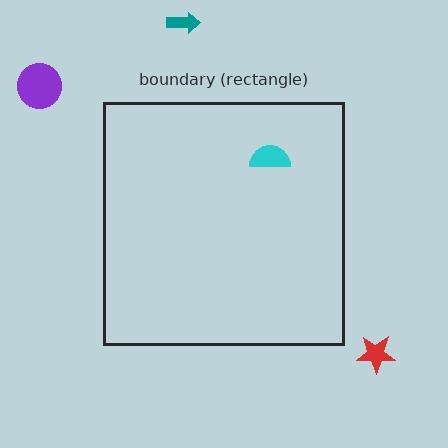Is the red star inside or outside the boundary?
Outside.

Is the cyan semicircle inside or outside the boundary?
Inside.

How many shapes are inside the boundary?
1 inside, 3 outside.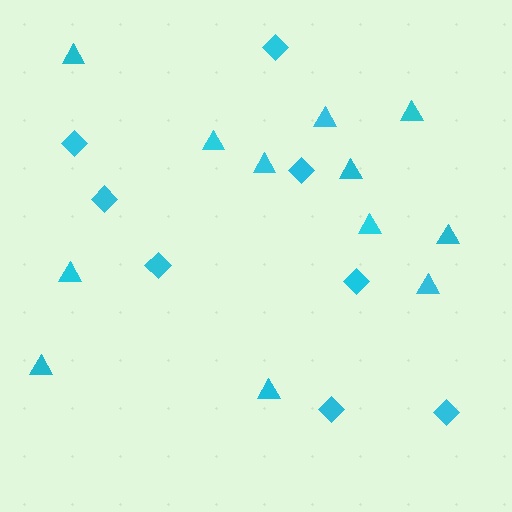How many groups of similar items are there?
There are 2 groups: one group of diamonds (8) and one group of triangles (12).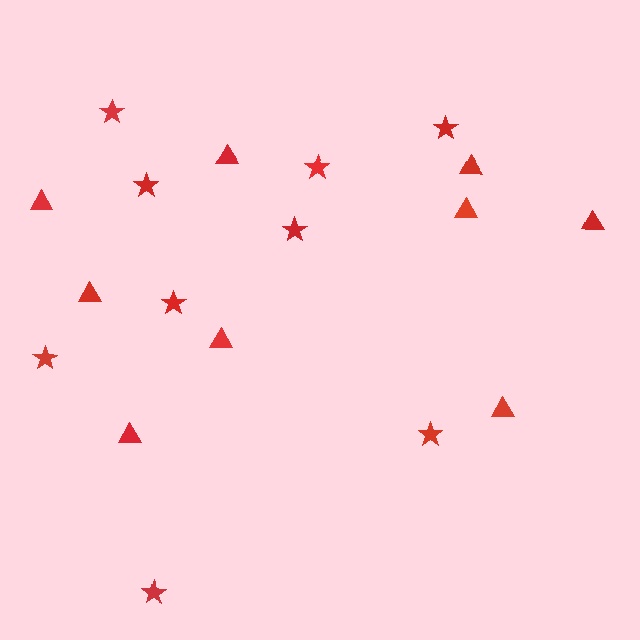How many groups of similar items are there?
There are 2 groups: one group of stars (9) and one group of triangles (9).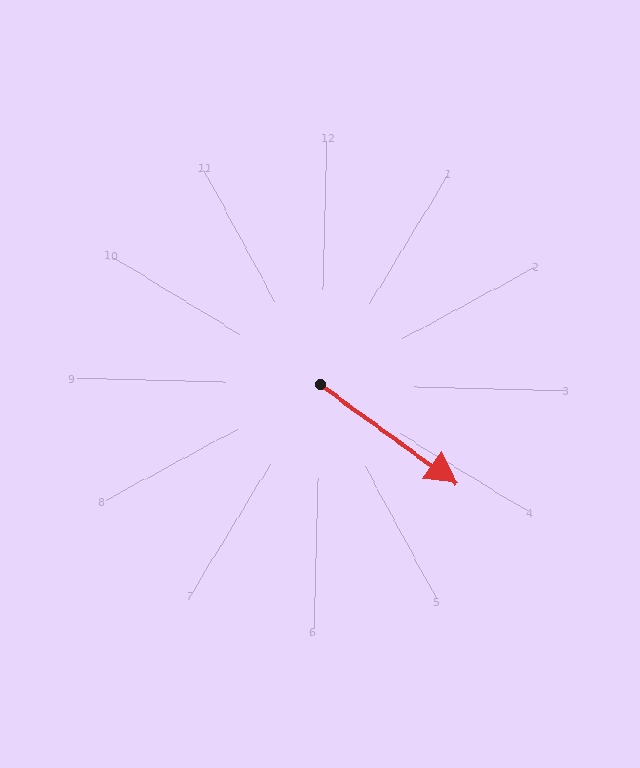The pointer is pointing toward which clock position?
Roughly 4 o'clock.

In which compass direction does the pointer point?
Southeast.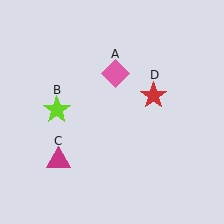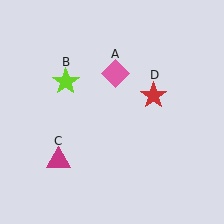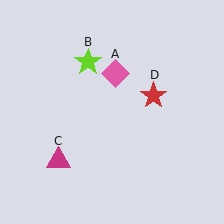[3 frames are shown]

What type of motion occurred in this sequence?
The lime star (object B) rotated clockwise around the center of the scene.